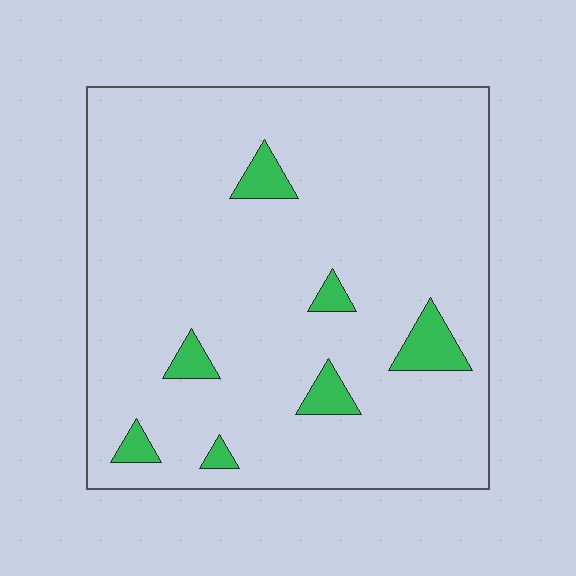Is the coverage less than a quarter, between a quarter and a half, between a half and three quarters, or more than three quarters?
Less than a quarter.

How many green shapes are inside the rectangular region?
7.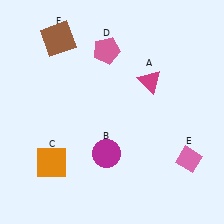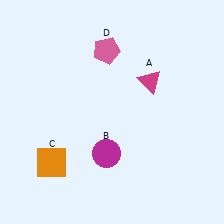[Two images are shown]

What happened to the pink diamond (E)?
The pink diamond (E) was removed in Image 2. It was in the bottom-right area of Image 1.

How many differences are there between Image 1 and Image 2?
There are 2 differences between the two images.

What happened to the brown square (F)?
The brown square (F) was removed in Image 2. It was in the top-left area of Image 1.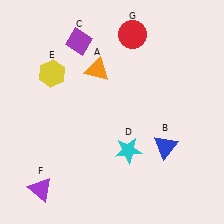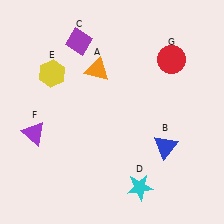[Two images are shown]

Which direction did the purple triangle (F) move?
The purple triangle (F) moved up.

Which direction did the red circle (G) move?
The red circle (G) moved right.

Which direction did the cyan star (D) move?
The cyan star (D) moved down.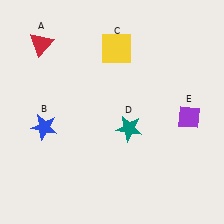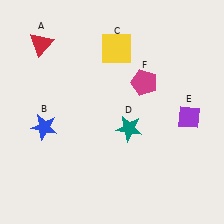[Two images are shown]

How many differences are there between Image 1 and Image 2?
There is 1 difference between the two images.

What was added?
A magenta pentagon (F) was added in Image 2.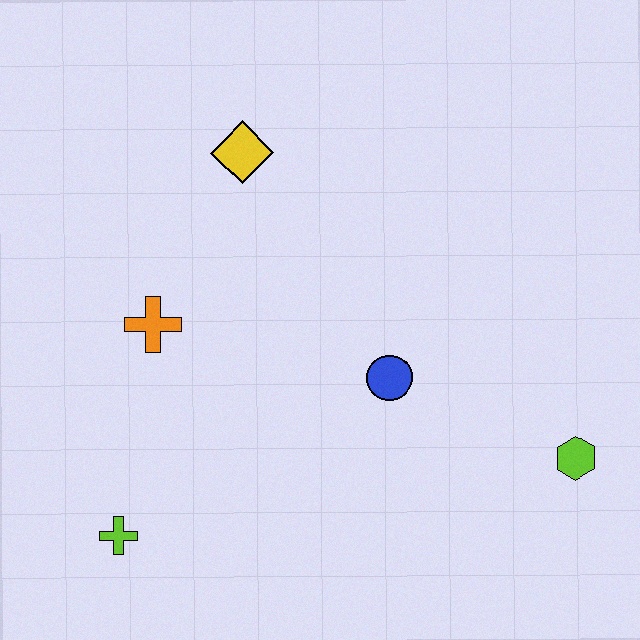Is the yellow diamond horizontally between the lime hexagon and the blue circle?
No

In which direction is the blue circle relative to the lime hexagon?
The blue circle is to the left of the lime hexagon.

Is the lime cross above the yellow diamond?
No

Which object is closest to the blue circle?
The lime hexagon is closest to the blue circle.